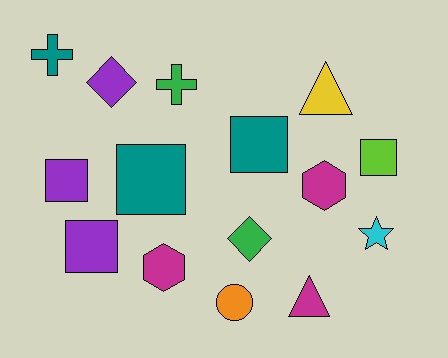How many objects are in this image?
There are 15 objects.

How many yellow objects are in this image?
There is 1 yellow object.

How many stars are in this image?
There is 1 star.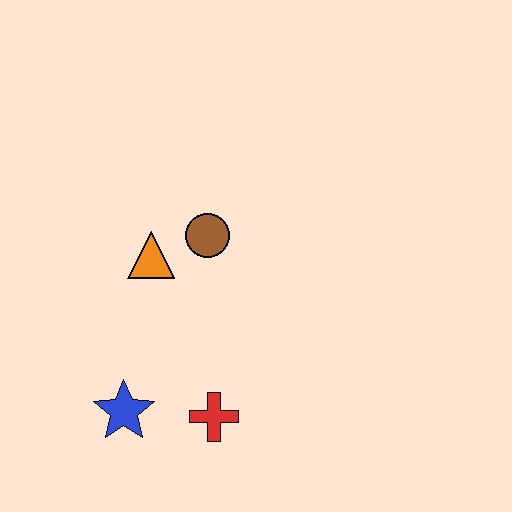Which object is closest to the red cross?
The blue star is closest to the red cross.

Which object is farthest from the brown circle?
The blue star is farthest from the brown circle.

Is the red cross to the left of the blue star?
No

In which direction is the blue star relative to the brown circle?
The blue star is below the brown circle.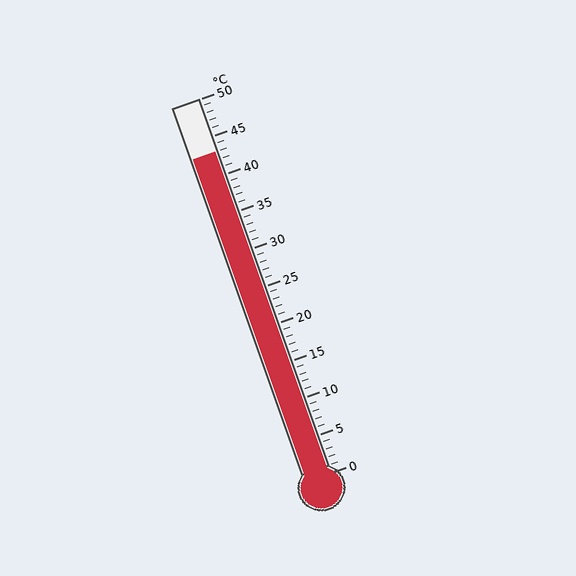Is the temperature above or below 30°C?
The temperature is above 30°C.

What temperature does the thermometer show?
The thermometer shows approximately 43°C.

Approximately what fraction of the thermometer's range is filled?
The thermometer is filled to approximately 85% of its range.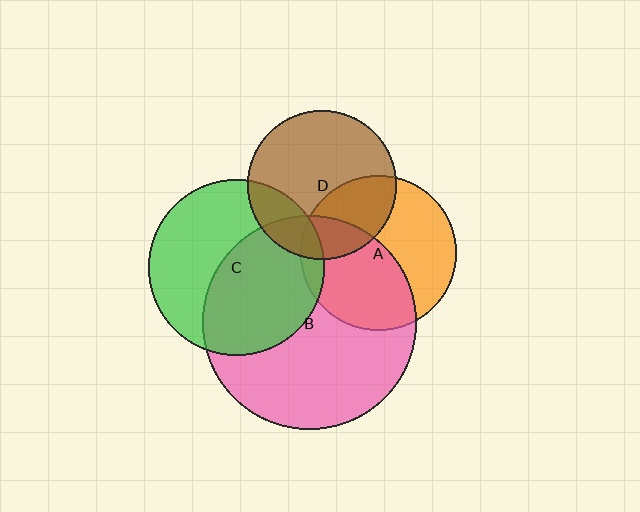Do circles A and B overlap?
Yes.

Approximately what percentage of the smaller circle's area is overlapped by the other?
Approximately 50%.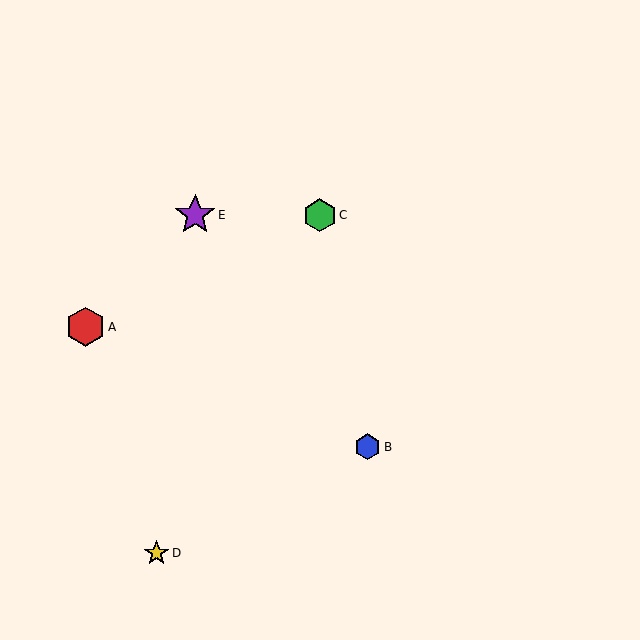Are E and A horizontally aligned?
No, E is at y≈215 and A is at y≈327.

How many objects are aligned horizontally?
2 objects (C, E) are aligned horizontally.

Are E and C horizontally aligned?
Yes, both are at y≈215.